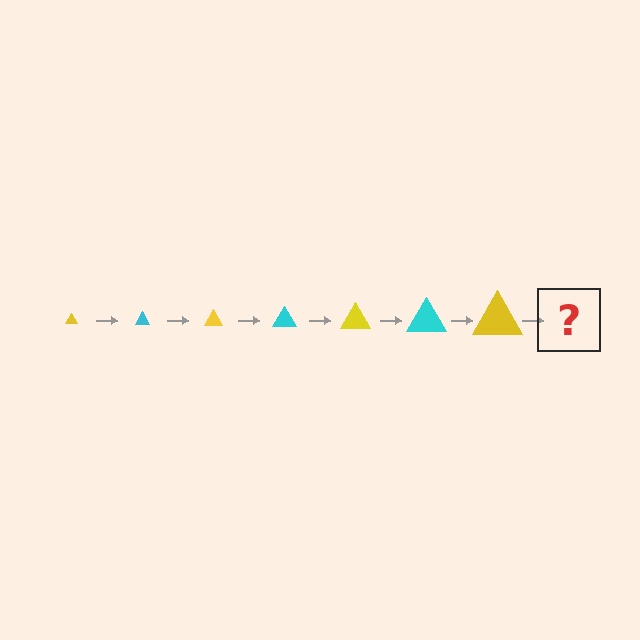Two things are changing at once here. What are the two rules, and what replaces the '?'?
The two rules are that the triangle grows larger each step and the color cycles through yellow and cyan. The '?' should be a cyan triangle, larger than the previous one.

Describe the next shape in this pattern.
It should be a cyan triangle, larger than the previous one.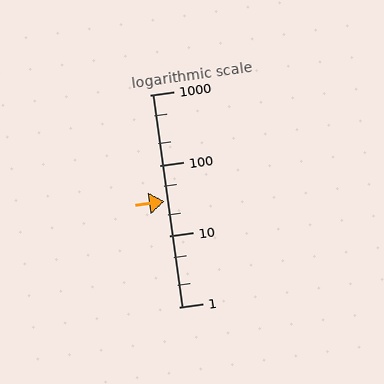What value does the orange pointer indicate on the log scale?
The pointer indicates approximately 31.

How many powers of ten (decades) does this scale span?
The scale spans 3 decades, from 1 to 1000.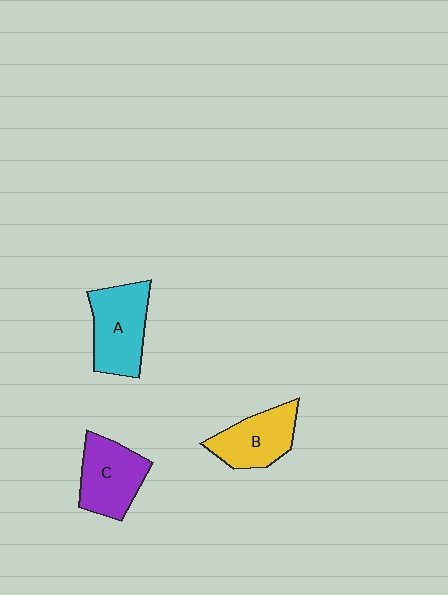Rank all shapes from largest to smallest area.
From largest to smallest: A (cyan), C (purple), B (yellow).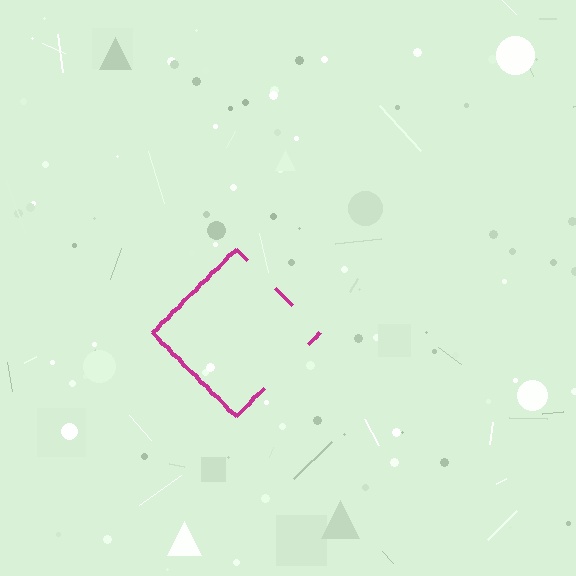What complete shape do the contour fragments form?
The contour fragments form a diamond.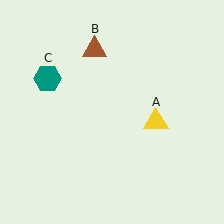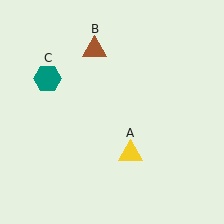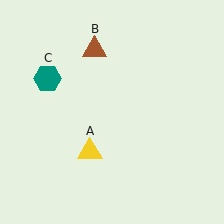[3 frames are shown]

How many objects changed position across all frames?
1 object changed position: yellow triangle (object A).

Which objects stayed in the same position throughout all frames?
Brown triangle (object B) and teal hexagon (object C) remained stationary.